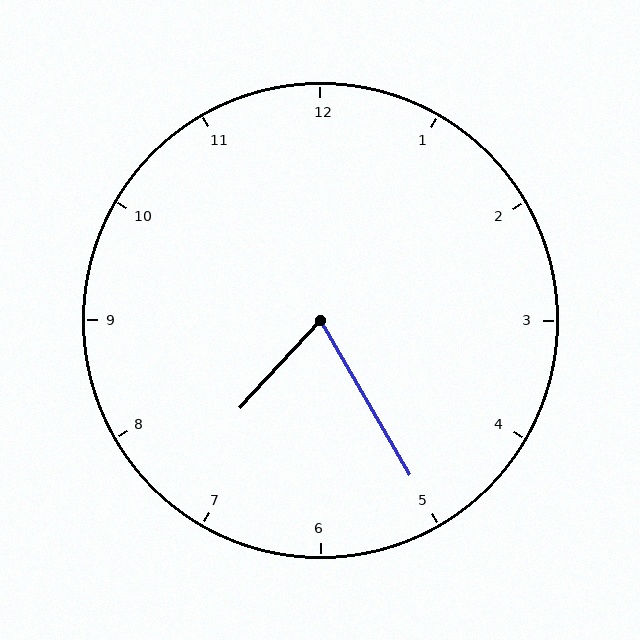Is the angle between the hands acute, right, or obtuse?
It is acute.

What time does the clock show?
7:25.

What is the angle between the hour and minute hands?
Approximately 72 degrees.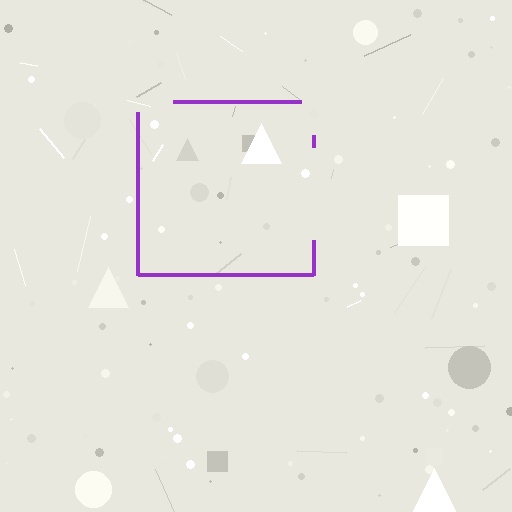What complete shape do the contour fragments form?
The contour fragments form a square.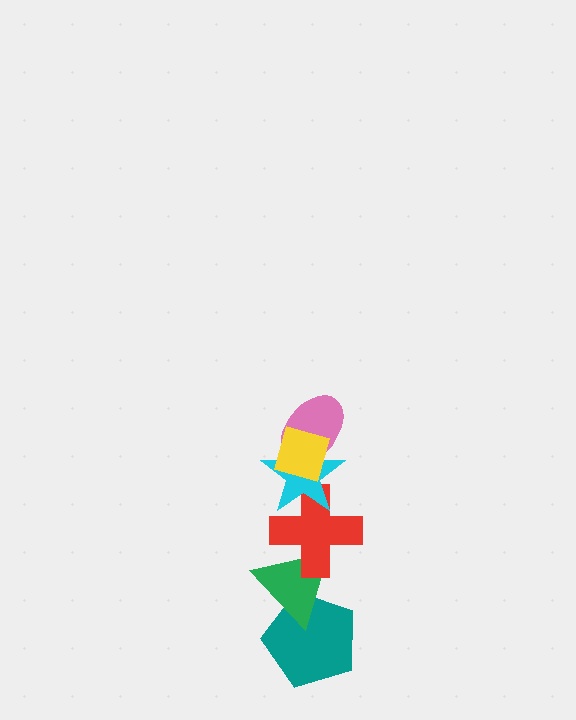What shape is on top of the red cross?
The cyan star is on top of the red cross.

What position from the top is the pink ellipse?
The pink ellipse is 2nd from the top.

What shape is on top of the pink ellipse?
The yellow square is on top of the pink ellipse.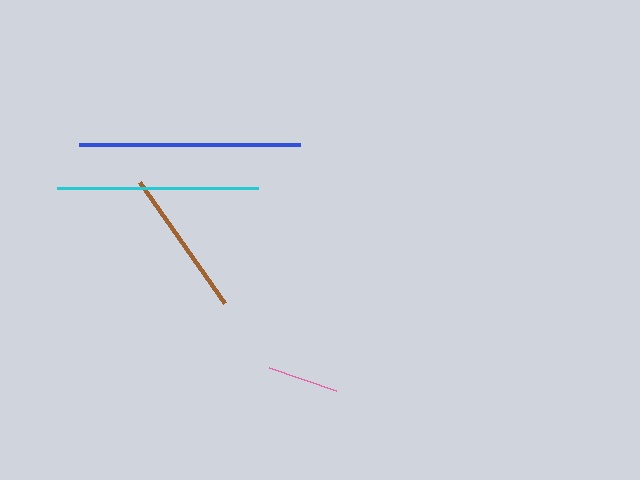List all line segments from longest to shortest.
From longest to shortest: blue, cyan, brown, pink.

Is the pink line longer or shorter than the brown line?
The brown line is longer than the pink line.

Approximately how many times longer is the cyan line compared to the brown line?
The cyan line is approximately 1.4 times the length of the brown line.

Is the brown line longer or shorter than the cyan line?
The cyan line is longer than the brown line.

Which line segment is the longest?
The blue line is the longest at approximately 220 pixels.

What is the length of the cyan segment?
The cyan segment is approximately 201 pixels long.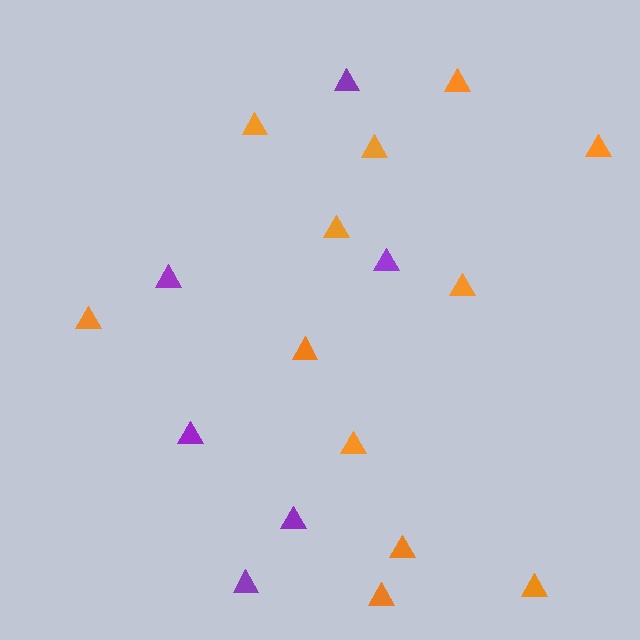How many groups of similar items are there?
There are 2 groups: one group of orange triangles (12) and one group of purple triangles (6).